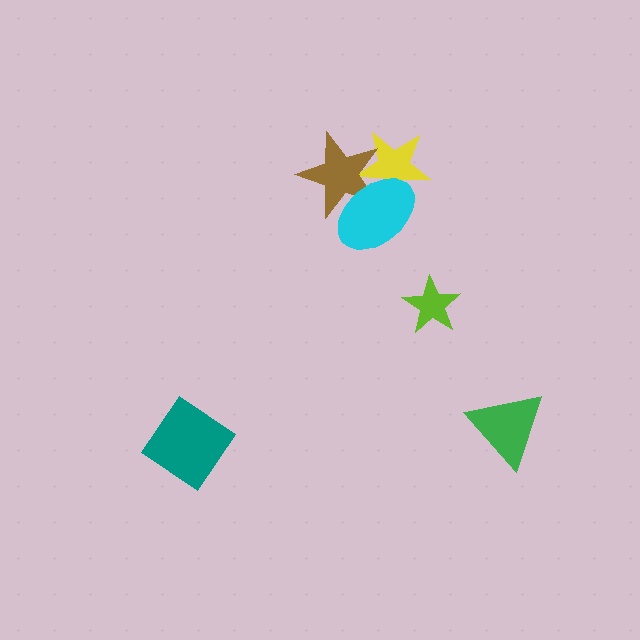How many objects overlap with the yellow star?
2 objects overlap with the yellow star.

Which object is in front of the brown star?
The cyan ellipse is in front of the brown star.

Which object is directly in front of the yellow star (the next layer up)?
The brown star is directly in front of the yellow star.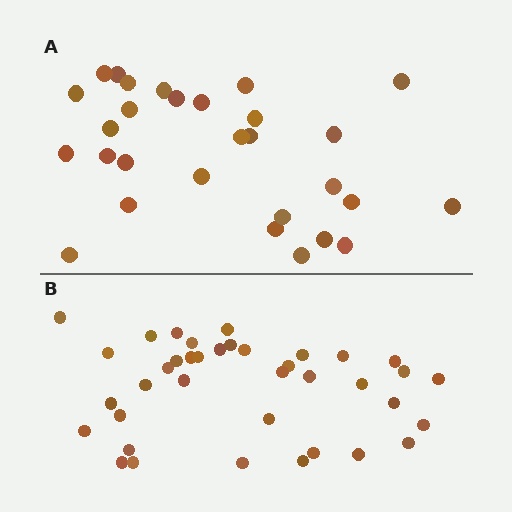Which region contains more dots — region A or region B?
Region B (the bottom region) has more dots.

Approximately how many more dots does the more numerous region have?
Region B has roughly 8 or so more dots than region A.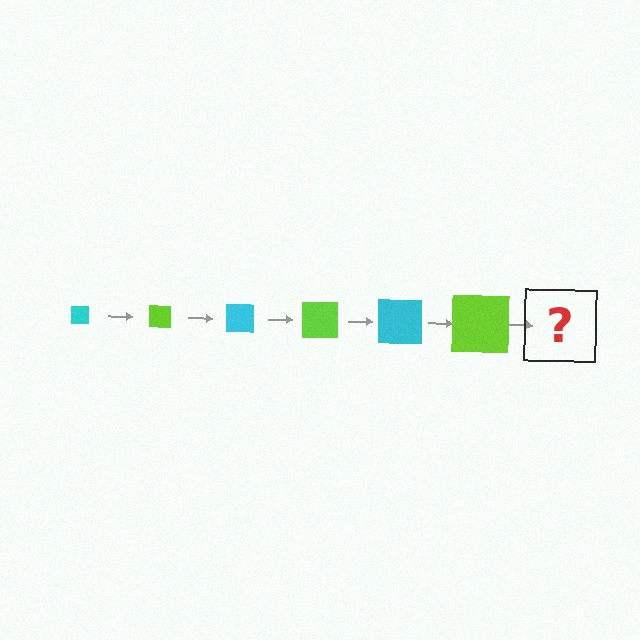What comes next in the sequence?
The next element should be a cyan square, larger than the previous one.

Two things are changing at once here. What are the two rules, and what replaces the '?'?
The two rules are that the square grows larger each step and the color cycles through cyan and lime. The '?' should be a cyan square, larger than the previous one.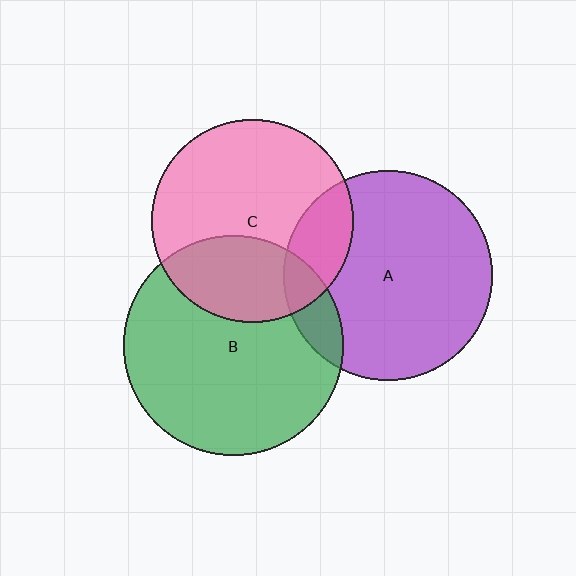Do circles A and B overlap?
Yes.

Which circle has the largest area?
Circle B (green).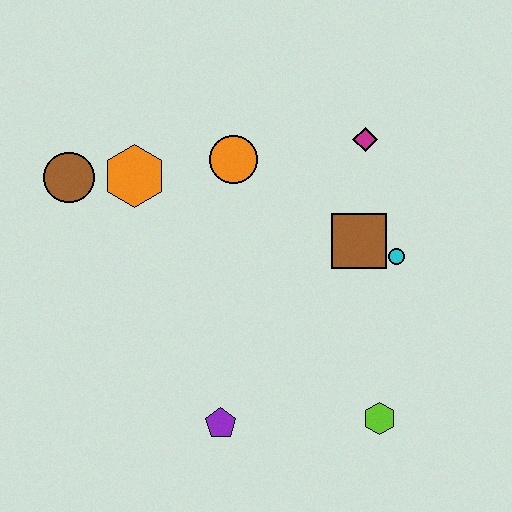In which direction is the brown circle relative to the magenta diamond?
The brown circle is to the left of the magenta diamond.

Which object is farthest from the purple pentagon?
The magenta diamond is farthest from the purple pentagon.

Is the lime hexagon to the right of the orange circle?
Yes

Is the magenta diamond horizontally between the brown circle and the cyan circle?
Yes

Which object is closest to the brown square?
The cyan circle is closest to the brown square.